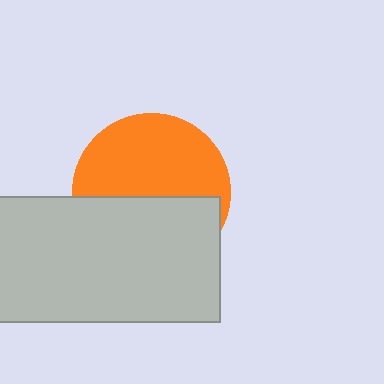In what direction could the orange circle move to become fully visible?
The orange circle could move up. That would shift it out from behind the light gray rectangle entirely.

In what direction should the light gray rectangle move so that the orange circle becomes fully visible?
The light gray rectangle should move down. That is the shortest direction to clear the overlap and leave the orange circle fully visible.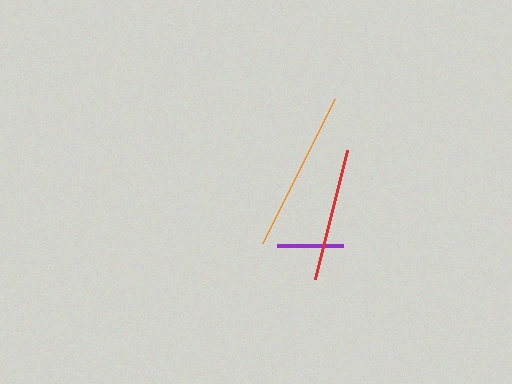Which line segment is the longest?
The orange line is the longest at approximately 161 pixels.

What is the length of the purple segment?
The purple segment is approximately 66 pixels long.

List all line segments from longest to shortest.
From longest to shortest: orange, red, purple.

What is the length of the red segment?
The red segment is approximately 132 pixels long.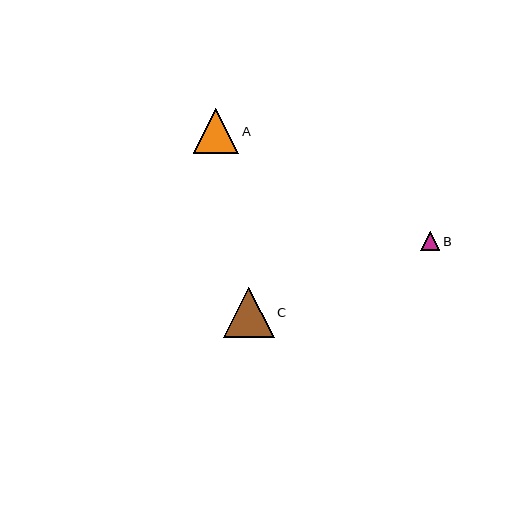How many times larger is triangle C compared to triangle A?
Triangle C is approximately 1.1 times the size of triangle A.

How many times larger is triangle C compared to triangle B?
Triangle C is approximately 2.6 times the size of triangle B.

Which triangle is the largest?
Triangle C is the largest with a size of approximately 51 pixels.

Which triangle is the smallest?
Triangle B is the smallest with a size of approximately 19 pixels.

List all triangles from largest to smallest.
From largest to smallest: C, A, B.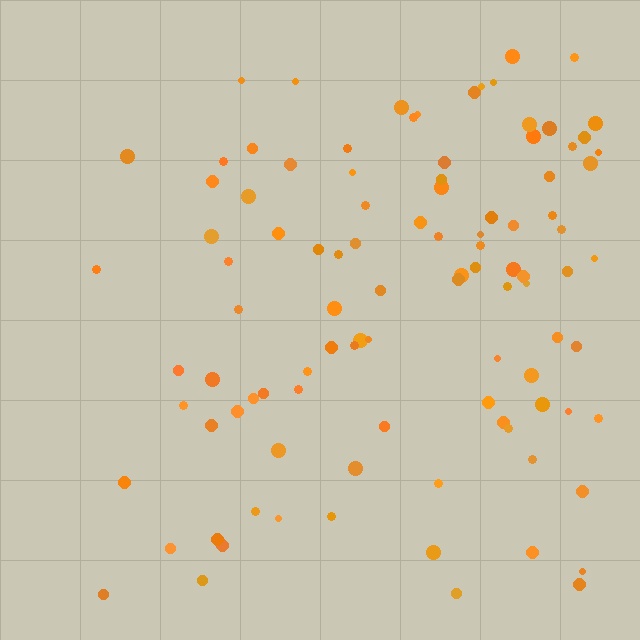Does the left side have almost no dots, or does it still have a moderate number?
Still a moderate number, just noticeably fewer than the right.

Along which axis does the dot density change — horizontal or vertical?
Horizontal.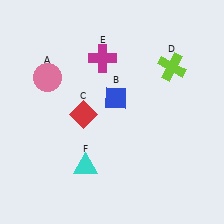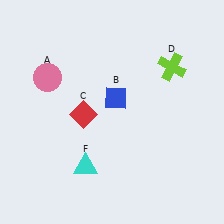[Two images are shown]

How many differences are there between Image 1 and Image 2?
There is 1 difference between the two images.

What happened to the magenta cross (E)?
The magenta cross (E) was removed in Image 2. It was in the top-left area of Image 1.